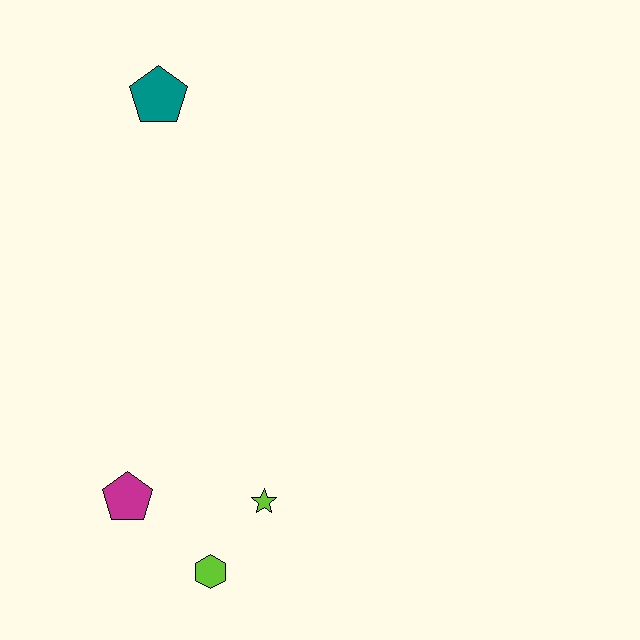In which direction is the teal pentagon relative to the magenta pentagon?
The teal pentagon is above the magenta pentagon.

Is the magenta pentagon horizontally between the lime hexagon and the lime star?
No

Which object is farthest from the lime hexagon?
The teal pentagon is farthest from the lime hexagon.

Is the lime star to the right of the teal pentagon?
Yes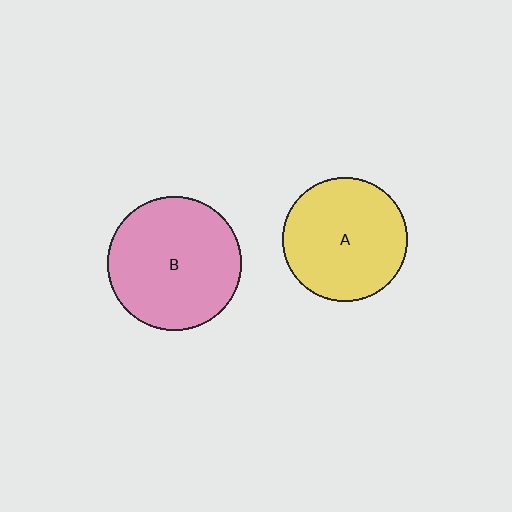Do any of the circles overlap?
No, none of the circles overlap.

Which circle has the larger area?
Circle B (pink).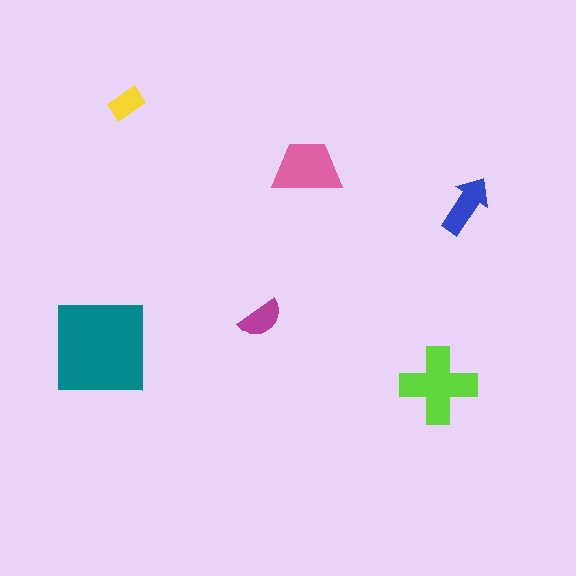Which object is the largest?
The teal square.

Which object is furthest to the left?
The teal square is leftmost.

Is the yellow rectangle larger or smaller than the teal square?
Smaller.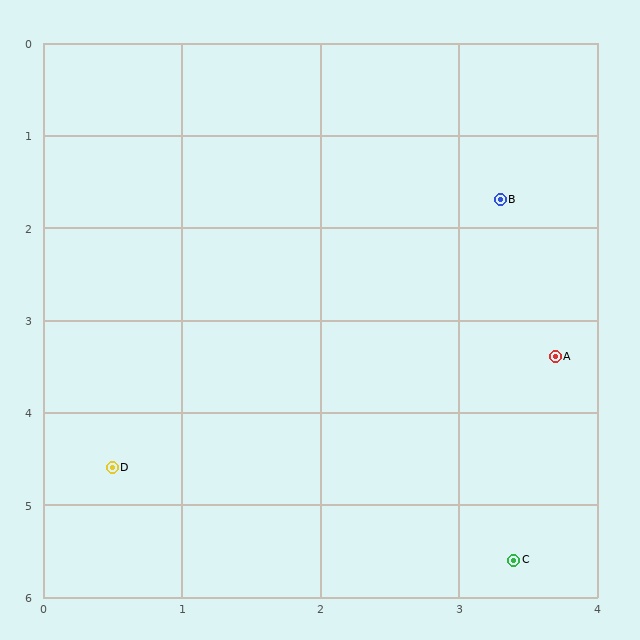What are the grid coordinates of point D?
Point D is at approximately (0.5, 4.6).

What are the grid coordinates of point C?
Point C is at approximately (3.4, 5.6).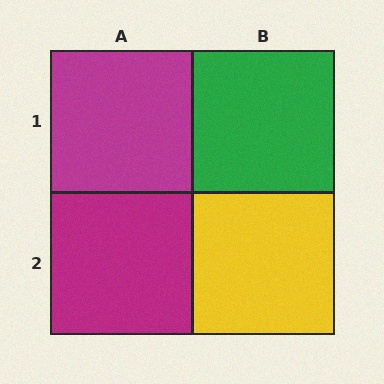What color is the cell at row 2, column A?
Magenta.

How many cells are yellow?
1 cell is yellow.